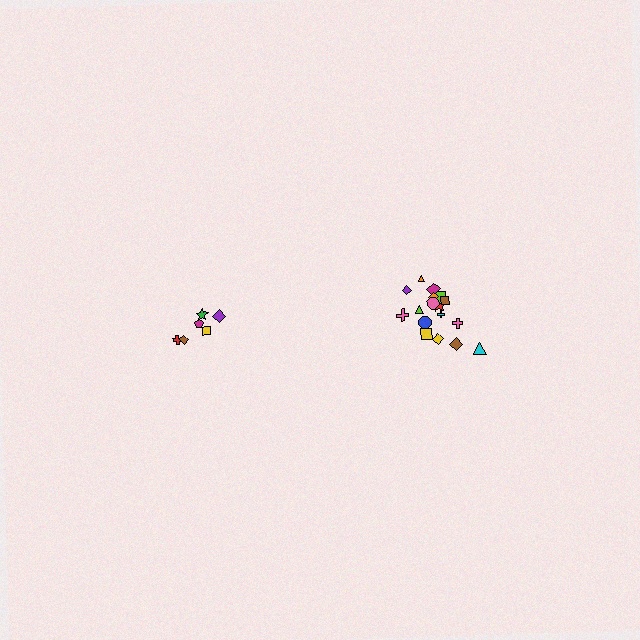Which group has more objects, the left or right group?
The right group.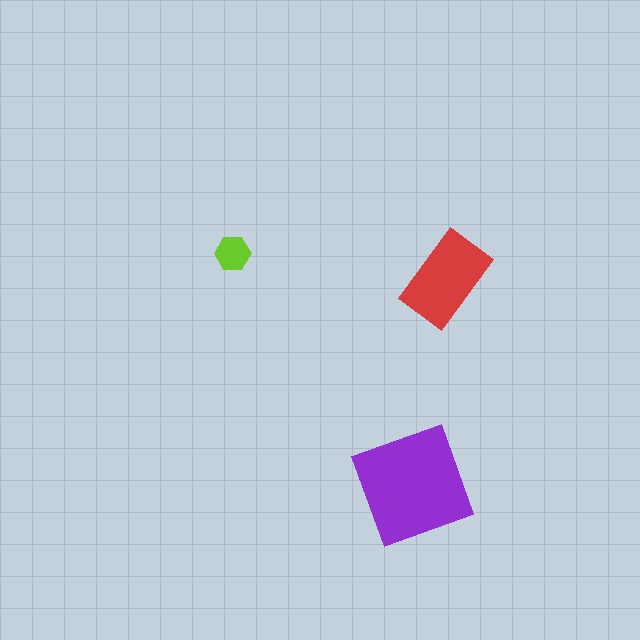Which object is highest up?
The lime hexagon is topmost.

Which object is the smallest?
The lime hexagon.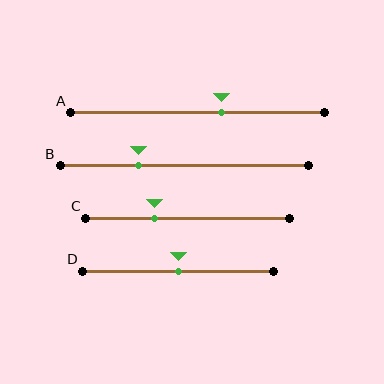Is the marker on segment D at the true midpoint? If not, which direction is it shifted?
Yes, the marker on segment D is at the true midpoint.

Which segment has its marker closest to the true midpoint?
Segment D has its marker closest to the true midpoint.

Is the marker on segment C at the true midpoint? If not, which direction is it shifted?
No, the marker on segment C is shifted to the left by about 16% of the segment length.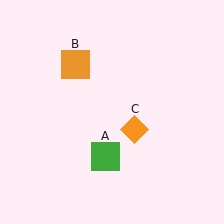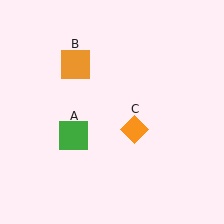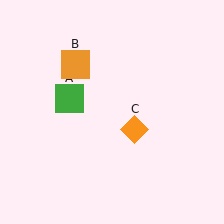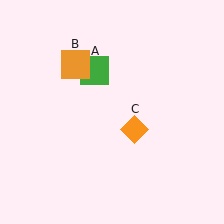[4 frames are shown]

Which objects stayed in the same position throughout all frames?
Orange square (object B) and orange diamond (object C) remained stationary.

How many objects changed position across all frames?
1 object changed position: green square (object A).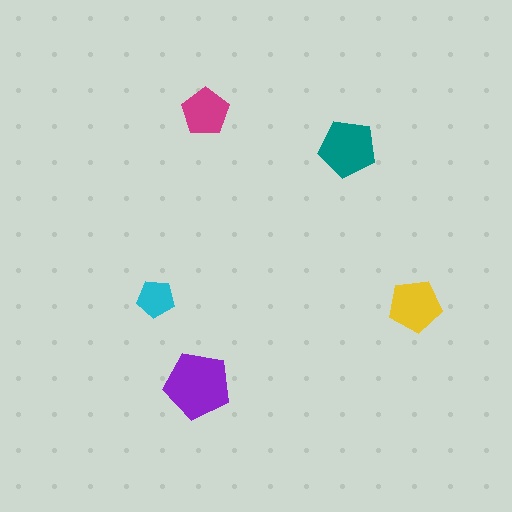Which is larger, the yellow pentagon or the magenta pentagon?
The yellow one.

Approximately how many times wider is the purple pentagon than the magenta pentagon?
About 1.5 times wider.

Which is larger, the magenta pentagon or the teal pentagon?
The teal one.